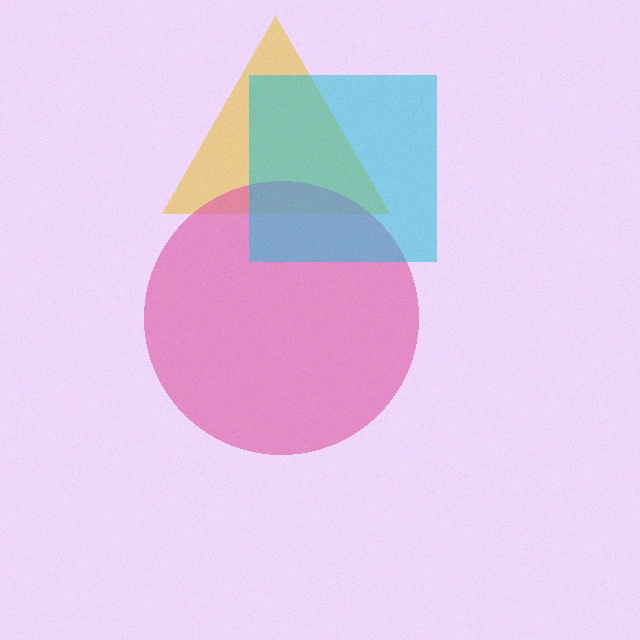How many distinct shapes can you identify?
There are 3 distinct shapes: a yellow triangle, a pink circle, a cyan square.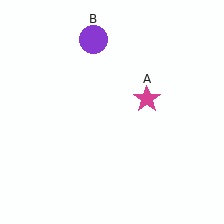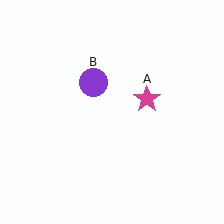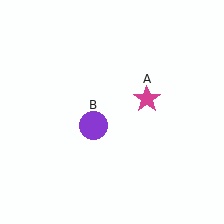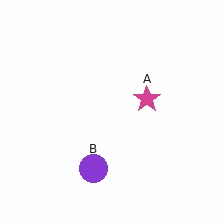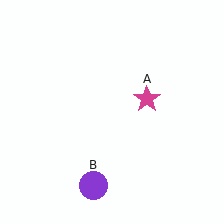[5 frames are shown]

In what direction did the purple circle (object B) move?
The purple circle (object B) moved down.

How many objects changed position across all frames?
1 object changed position: purple circle (object B).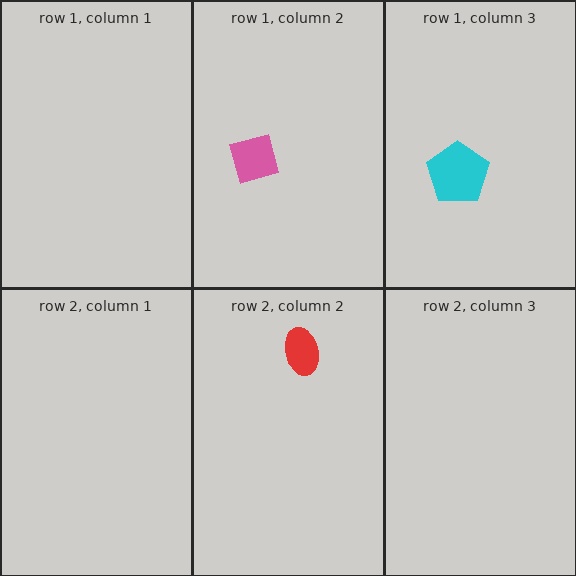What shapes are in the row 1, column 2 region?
The pink diamond.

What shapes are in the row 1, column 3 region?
The cyan pentagon.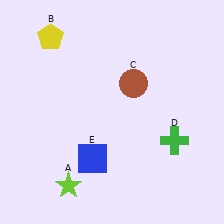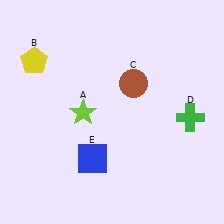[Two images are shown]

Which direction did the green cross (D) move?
The green cross (D) moved up.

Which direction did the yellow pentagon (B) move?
The yellow pentagon (B) moved down.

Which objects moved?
The objects that moved are: the lime star (A), the yellow pentagon (B), the green cross (D).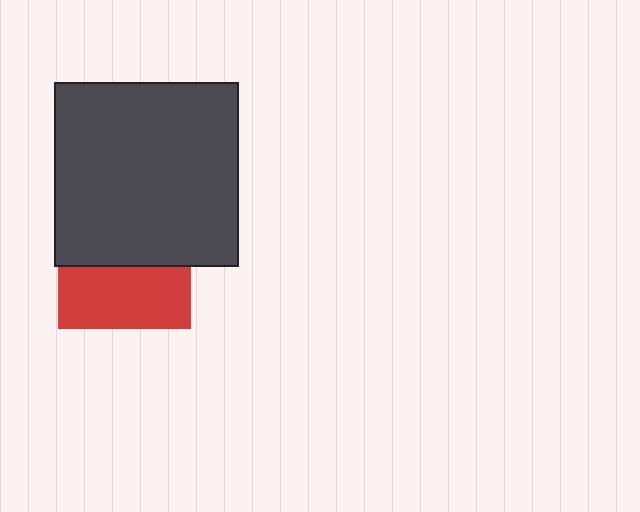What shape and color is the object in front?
The object in front is a dark gray square.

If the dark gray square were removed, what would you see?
You would see the complete red square.